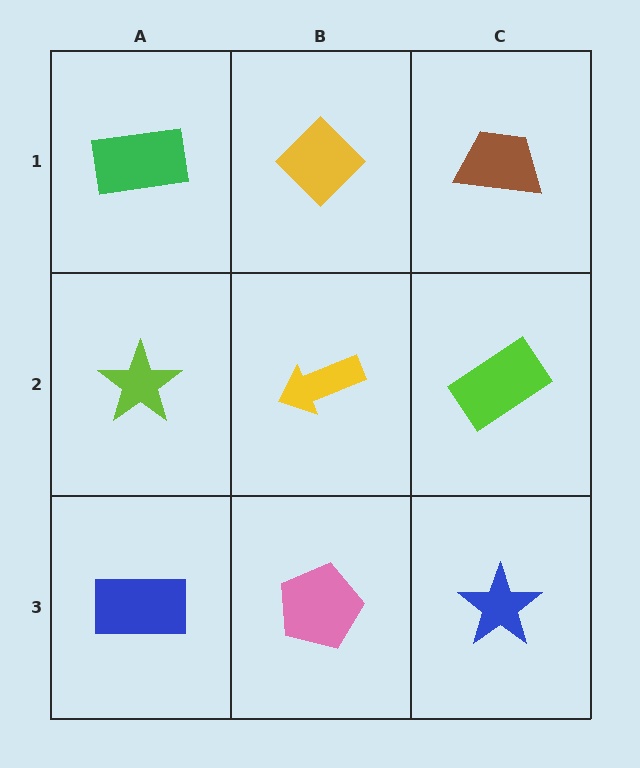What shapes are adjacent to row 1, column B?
A yellow arrow (row 2, column B), a green rectangle (row 1, column A), a brown trapezoid (row 1, column C).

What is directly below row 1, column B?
A yellow arrow.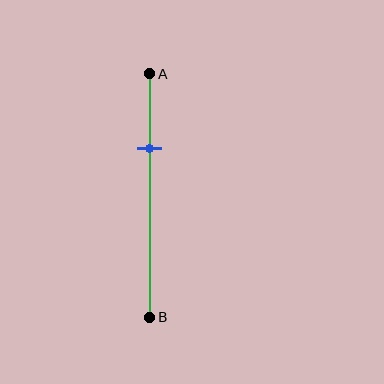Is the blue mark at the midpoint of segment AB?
No, the mark is at about 30% from A, not at the 50% midpoint.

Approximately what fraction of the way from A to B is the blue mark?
The blue mark is approximately 30% of the way from A to B.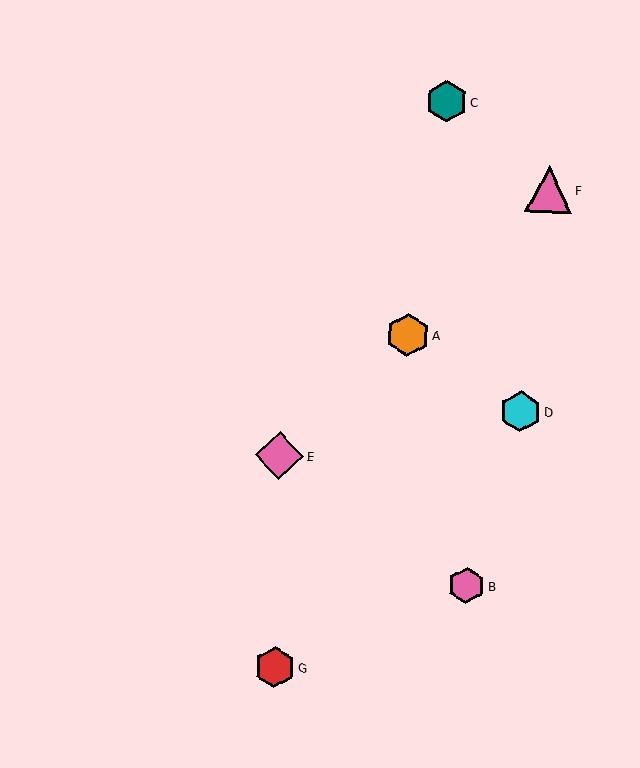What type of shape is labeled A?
Shape A is an orange hexagon.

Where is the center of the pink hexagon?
The center of the pink hexagon is at (466, 586).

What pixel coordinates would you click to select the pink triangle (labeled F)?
Click at (549, 189) to select the pink triangle F.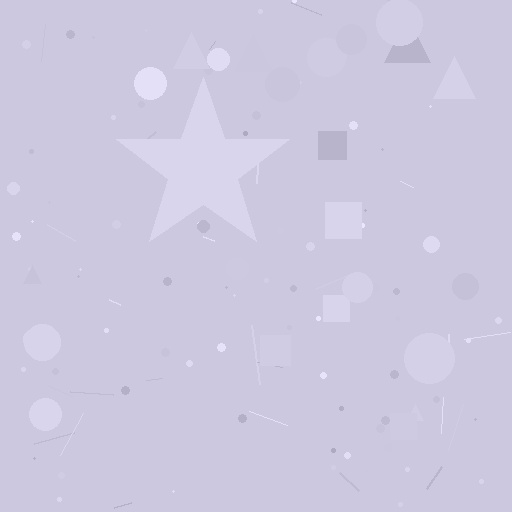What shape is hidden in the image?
A star is hidden in the image.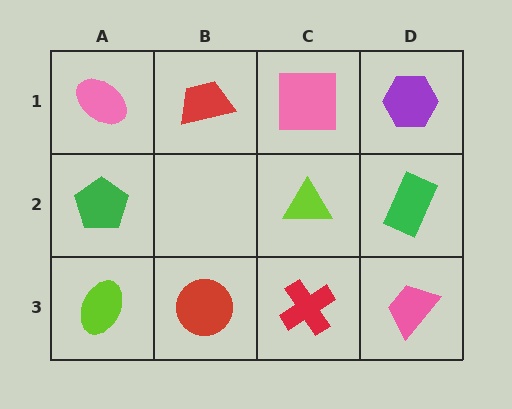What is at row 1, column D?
A purple hexagon.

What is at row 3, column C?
A red cross.